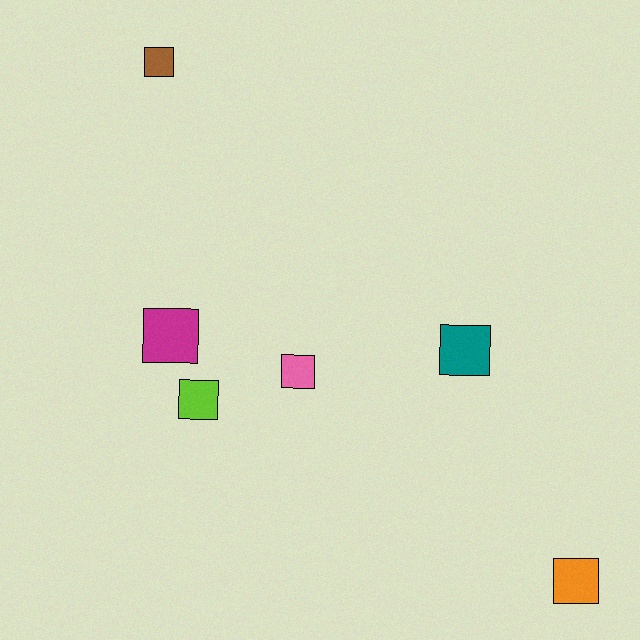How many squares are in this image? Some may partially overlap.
There are 6 squares.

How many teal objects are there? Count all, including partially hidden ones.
There is 1 teal object.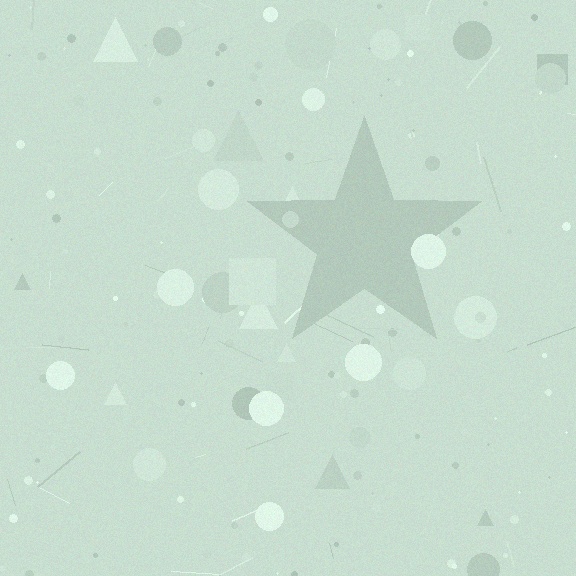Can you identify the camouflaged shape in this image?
The camouflaged shape is a star.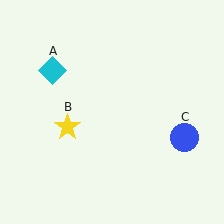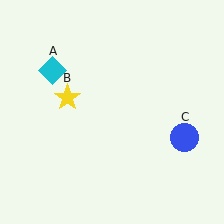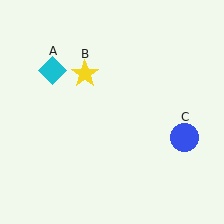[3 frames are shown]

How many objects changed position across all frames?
1 object changed position: yellow star (object B).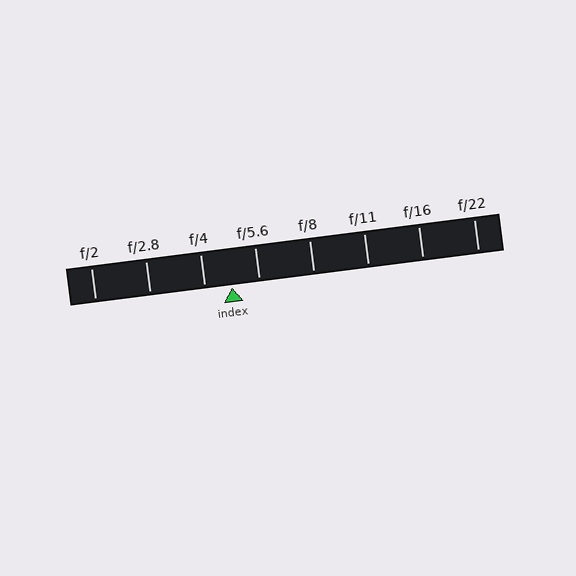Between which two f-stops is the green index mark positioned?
The index mark is between f/4 and f/5.6.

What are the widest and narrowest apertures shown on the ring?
The widest aperture shown is f/2 and the narrowest is f/22.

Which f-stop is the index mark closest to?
The index mark is closest to f/4.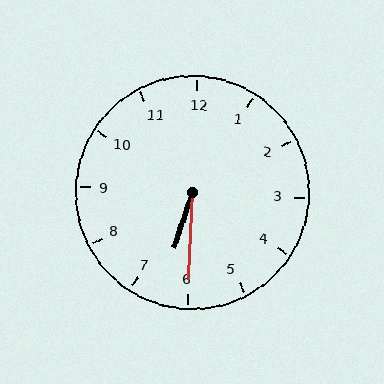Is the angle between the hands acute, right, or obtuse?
It is acute.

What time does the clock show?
6:30.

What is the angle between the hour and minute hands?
Approximately 15 degrees.